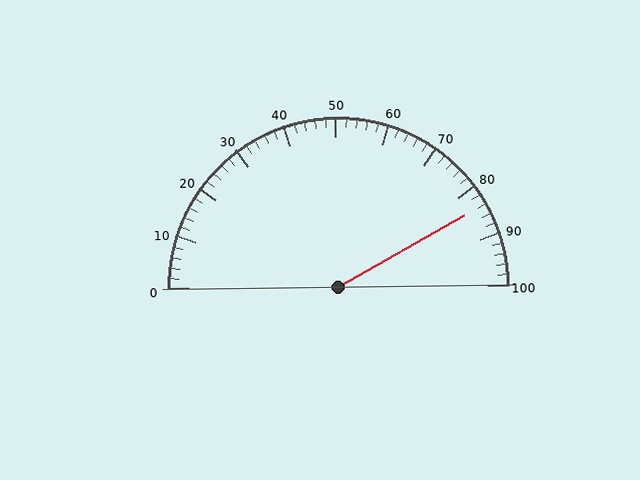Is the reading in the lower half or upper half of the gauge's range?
The reading is in the upper half of the range (0 to 100).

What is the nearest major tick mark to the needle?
The nearest major tick mark is 80.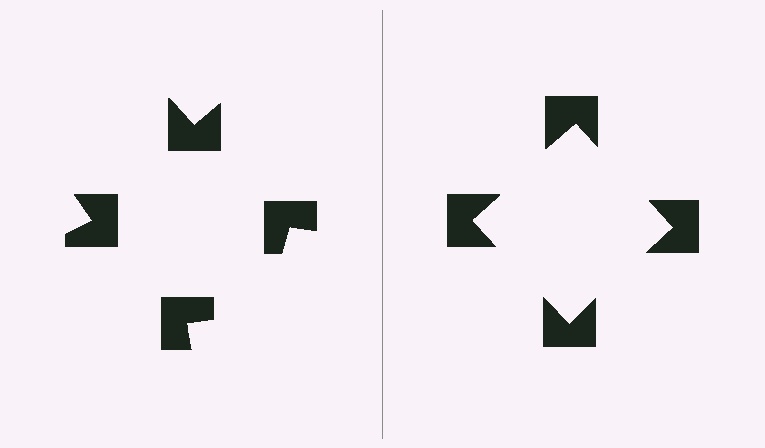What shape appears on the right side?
An illusory square.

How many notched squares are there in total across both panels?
8 — 4 on each side.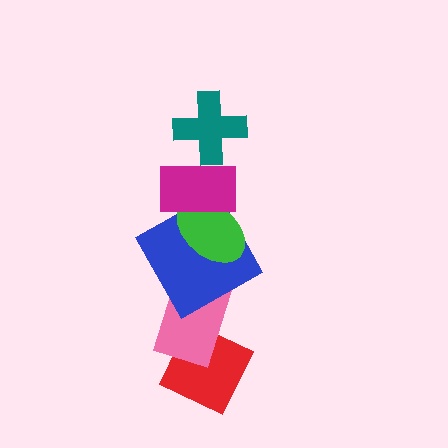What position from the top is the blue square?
The blue square is 4th from the top.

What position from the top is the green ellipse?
The green ellipse is 3rd from the top.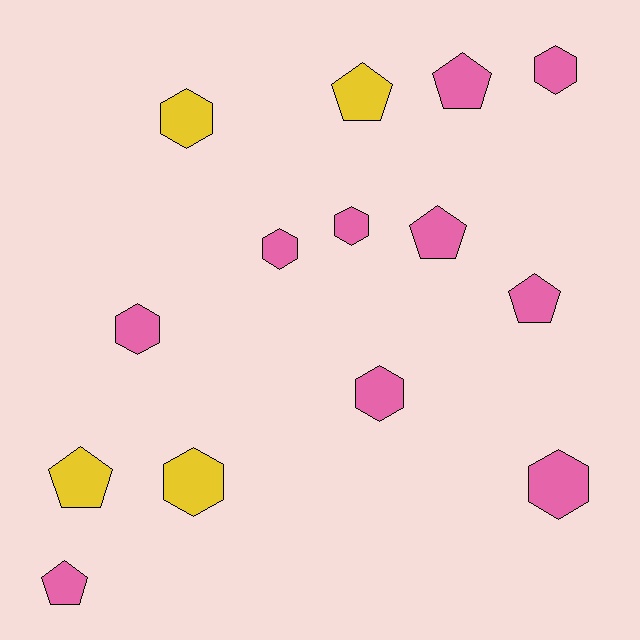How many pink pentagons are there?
There are 4 pink pentagons.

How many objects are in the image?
There are 14 objects.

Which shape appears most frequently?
Hexagon, with 8 objects.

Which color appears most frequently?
Pink, with 10 objects.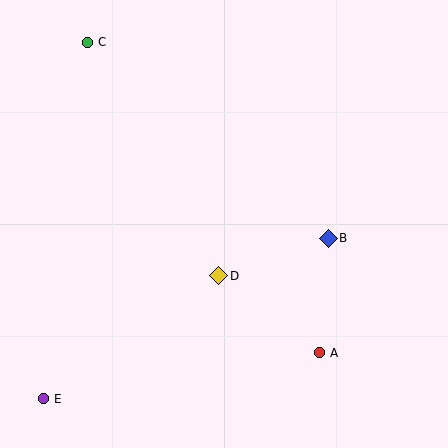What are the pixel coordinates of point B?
Point B is at (328, 238).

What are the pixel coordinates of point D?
Point D is at (219, 276).